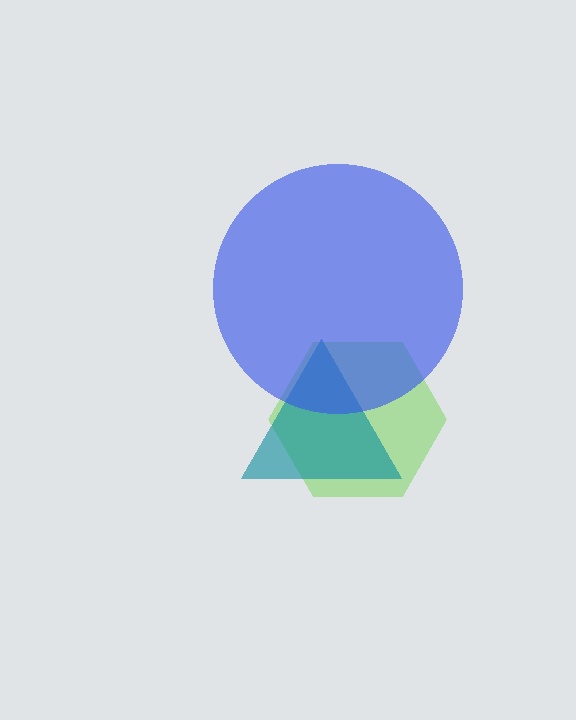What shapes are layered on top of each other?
The layered shapes are: a lime hexagon, a teal triangle, a blue circle.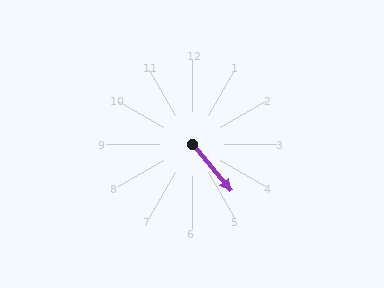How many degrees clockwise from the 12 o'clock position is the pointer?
Approximately 140 degrees.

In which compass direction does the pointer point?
Southeast.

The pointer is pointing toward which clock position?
Roughly 5 o'clock.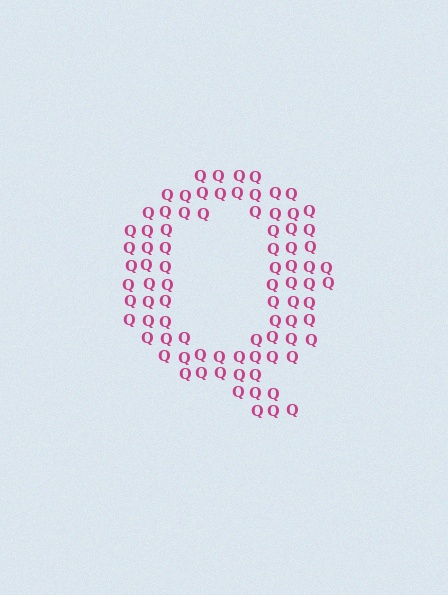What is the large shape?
The large shape is the letter Q.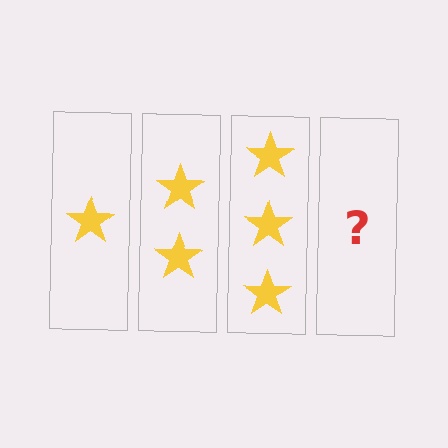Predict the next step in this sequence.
The next step is 4 stars.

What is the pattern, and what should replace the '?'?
The pattern is that each step adds one more star. The '?' should be 4 stars.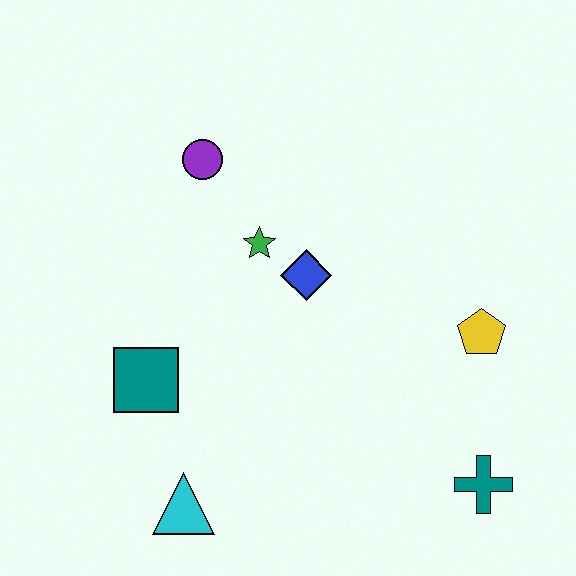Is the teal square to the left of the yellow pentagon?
Yes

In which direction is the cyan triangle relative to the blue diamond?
The cyan triangle is below the blue diamond.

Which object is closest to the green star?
The blue diamond is closest to the green star.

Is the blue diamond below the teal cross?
No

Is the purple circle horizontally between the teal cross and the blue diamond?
No